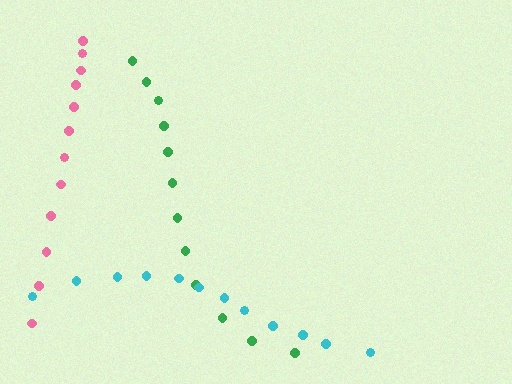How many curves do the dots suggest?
There are 3 distinct paths.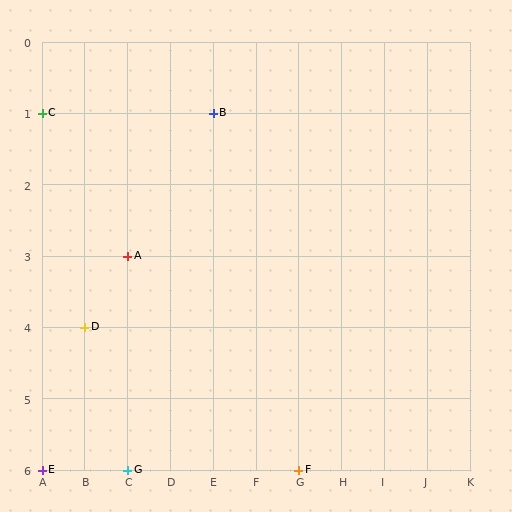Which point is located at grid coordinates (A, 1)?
Point C is at (A, 1).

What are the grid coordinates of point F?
Point F is at grid coordinates (G, 6).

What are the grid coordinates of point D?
Point D is at grid coordinates (B, 4).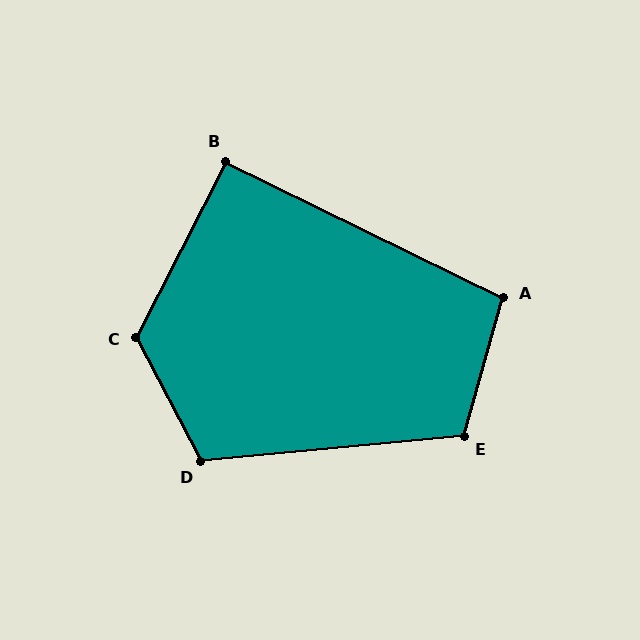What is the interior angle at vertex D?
Approximately 112 degrees (obtuse).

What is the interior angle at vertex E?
Approximately 111 degrees (obtuse).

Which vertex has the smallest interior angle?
B, at approximately 91 degrees.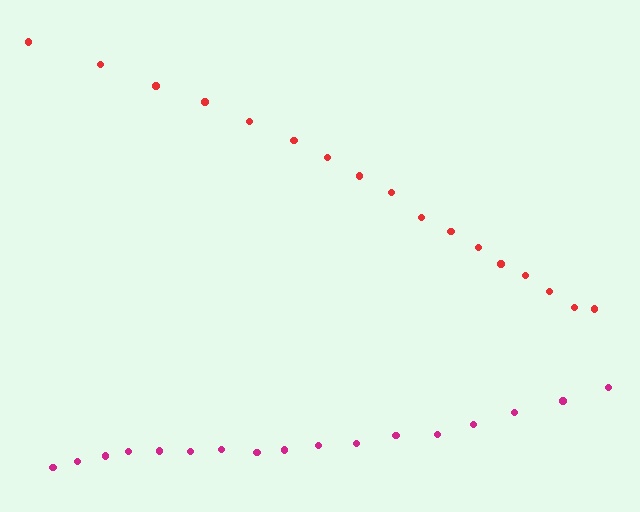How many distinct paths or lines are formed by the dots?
There are 2 distinct paths.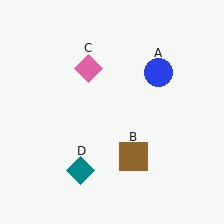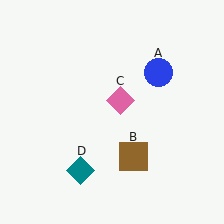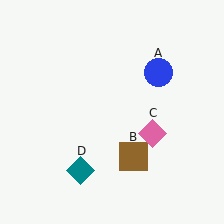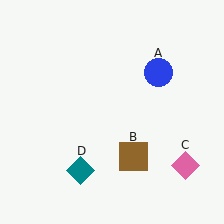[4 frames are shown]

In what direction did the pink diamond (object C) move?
The pink diamond (object C) moved down and to the right.